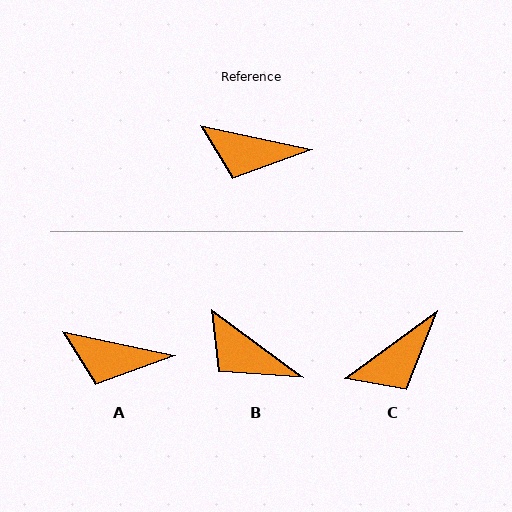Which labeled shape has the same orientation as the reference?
A.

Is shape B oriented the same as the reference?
No, it is off by about 25 degrees.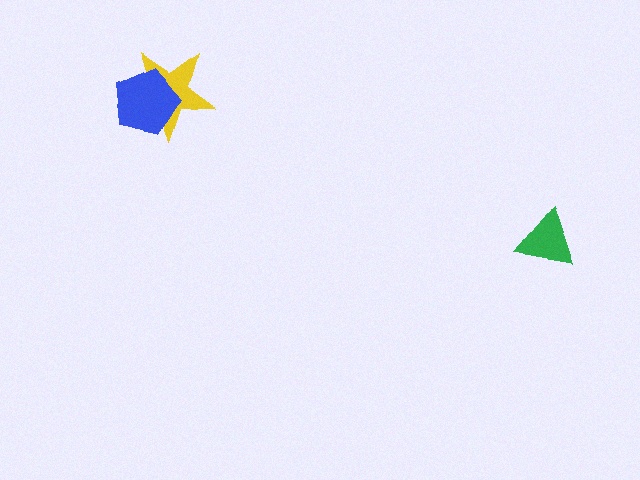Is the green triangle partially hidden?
No, no other shape covers it.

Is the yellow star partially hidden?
Yes, it is partially covered by another shape.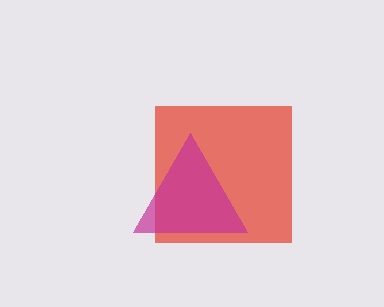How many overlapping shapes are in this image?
There are 2 overlapping shapes in the image.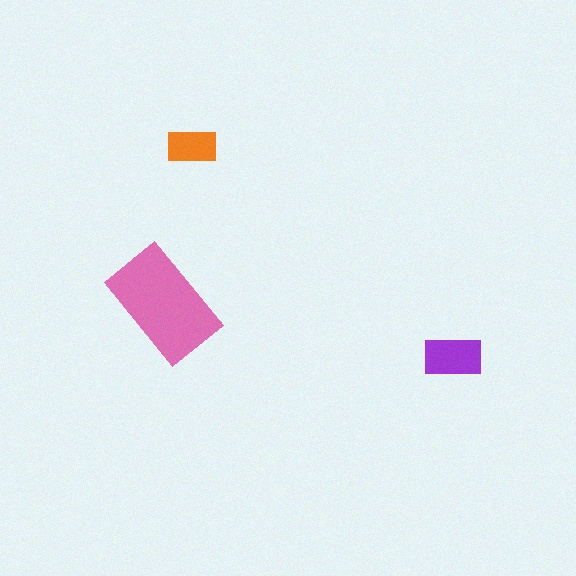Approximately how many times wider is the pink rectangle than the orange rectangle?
About 2.5 times wider.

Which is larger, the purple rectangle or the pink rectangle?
The pink one.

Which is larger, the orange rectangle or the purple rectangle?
The purple one.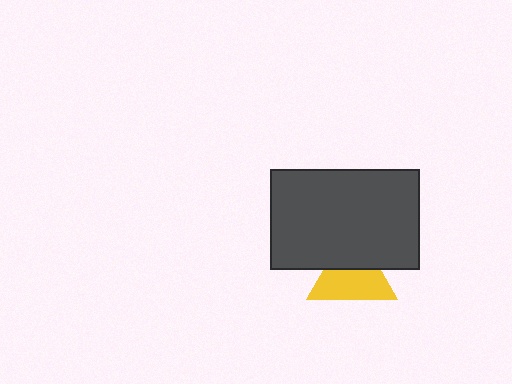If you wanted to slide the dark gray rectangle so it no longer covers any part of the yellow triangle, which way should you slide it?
Slide it up — that is the most direct way to separate the two shapes.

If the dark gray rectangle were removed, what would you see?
You would see the complete yellow triangle.